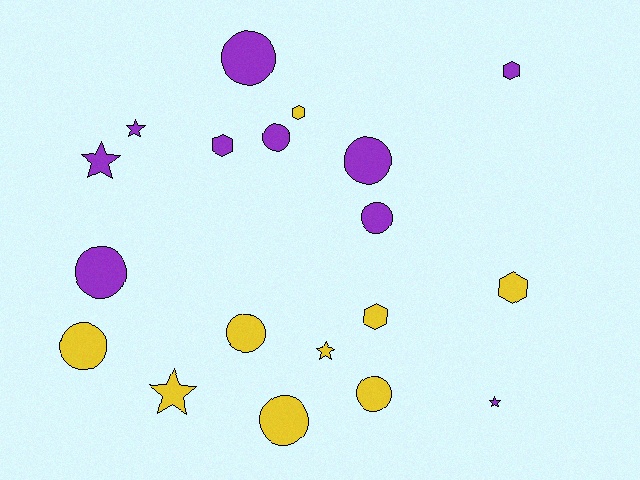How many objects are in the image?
There are 19 objects.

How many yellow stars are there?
There are 2 yellow stars.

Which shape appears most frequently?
Circle, with 9 objects.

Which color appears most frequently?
Purple, with 10 objects.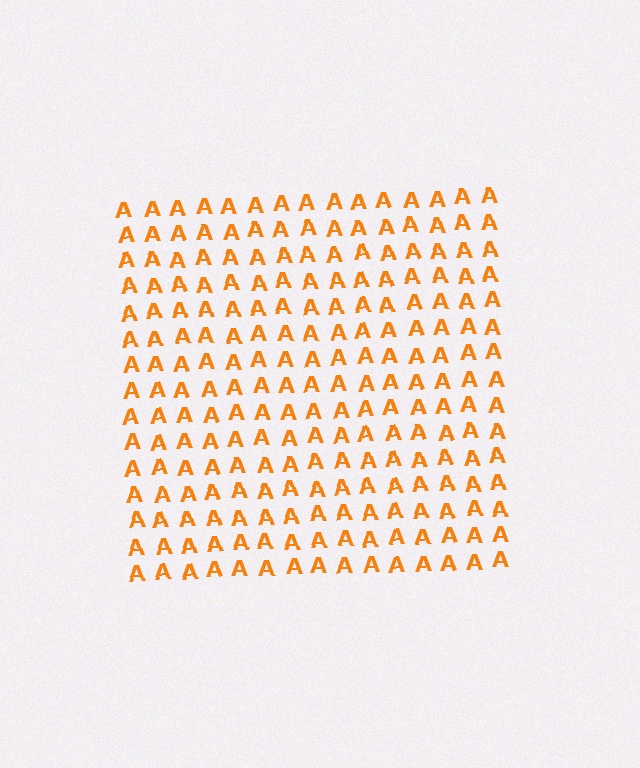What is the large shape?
The large shape is a square.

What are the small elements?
The small elements are letter A's.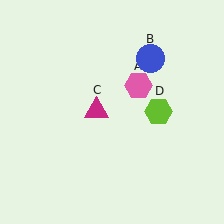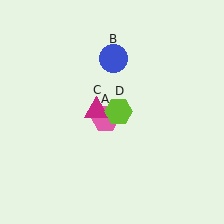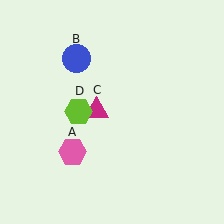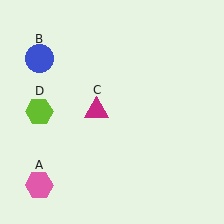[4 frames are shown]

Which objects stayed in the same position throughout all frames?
Magenta triangle (object C) remained stationary.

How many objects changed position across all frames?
3 objects changed position: pink hexagon (object A), blue circle (object B), lime hexagon (object D).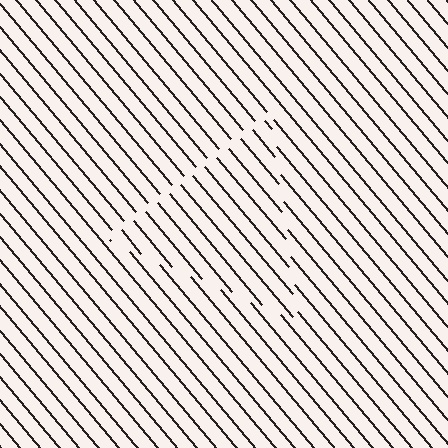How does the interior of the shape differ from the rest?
The interior of the shape contains the same grating, shifted by half a period — the contour is defined by the phase discontinuity where line-ends from the inner and outer gratings abut.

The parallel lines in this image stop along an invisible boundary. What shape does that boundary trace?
An illusory triangle. The interior of the shape contains the same grating, shifted by half a period — the contour is defined by the phase discontinuity where line-ends from the inner and outer gratings abut.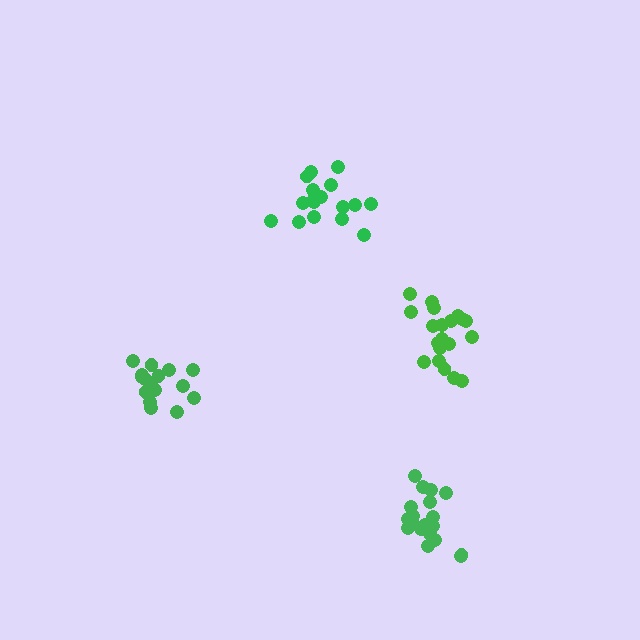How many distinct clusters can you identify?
There are 4 distinct clusters.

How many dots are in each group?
Group 1: 16 dots, Group 2: 20 dots, Group 3: 17 dots, Group 4: 20 dots (73 total).